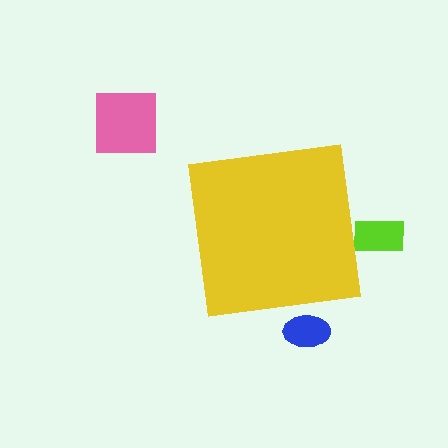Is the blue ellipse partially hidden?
Yes, the blue ellipse is partially hidden behind the yellow square.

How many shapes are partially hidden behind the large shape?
2 shapes are partially hidden.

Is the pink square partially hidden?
No, the pink square is fully visible.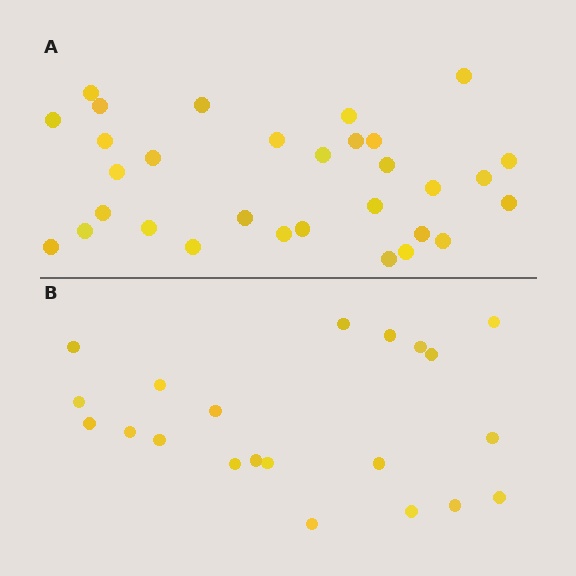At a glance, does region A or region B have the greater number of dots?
Region A (the top region) has more dots.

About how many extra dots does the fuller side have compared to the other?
Region A has roughly 10 or so more dots than region B.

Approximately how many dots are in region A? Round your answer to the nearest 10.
About 30 dots. (The exact count is 31, which rounds to 30.)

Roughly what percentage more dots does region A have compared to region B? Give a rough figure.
About 50% more.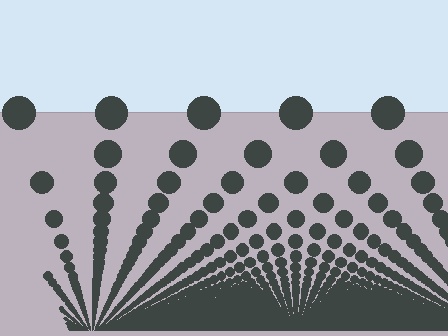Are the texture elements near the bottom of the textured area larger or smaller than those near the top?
Smaller. The gradient is inverted — elements near the bottom are smaller and denser.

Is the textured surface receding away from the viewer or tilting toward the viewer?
The surface appears to tilt toward the viewer. Texture elements get larger and sparser toward the top.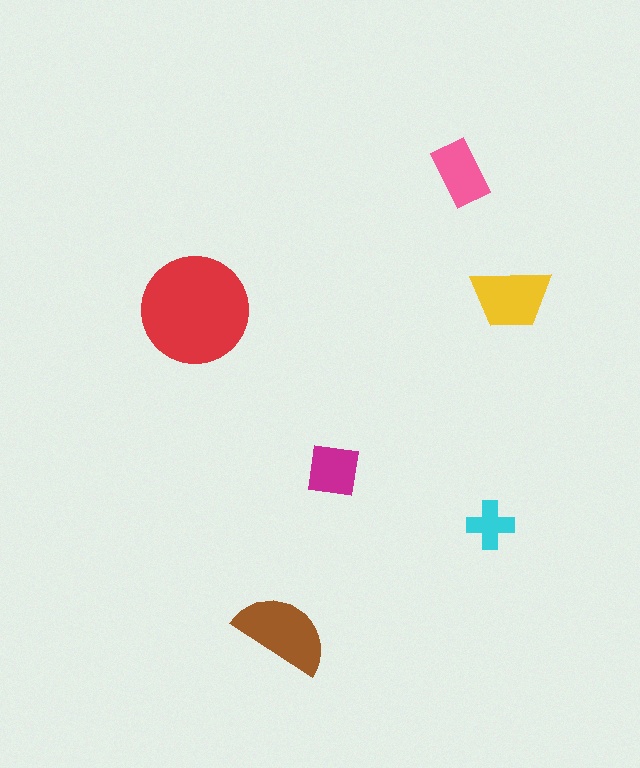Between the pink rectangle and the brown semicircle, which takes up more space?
The brown semicircle.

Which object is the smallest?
The cyan cross.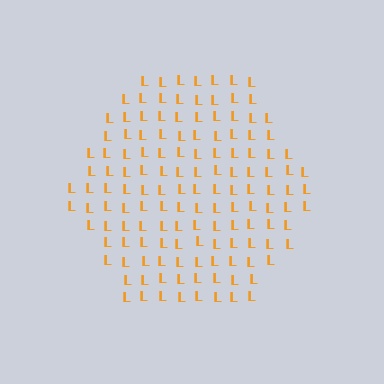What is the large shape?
The large shape is a hexagon.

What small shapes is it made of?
It is made of small letter L's.